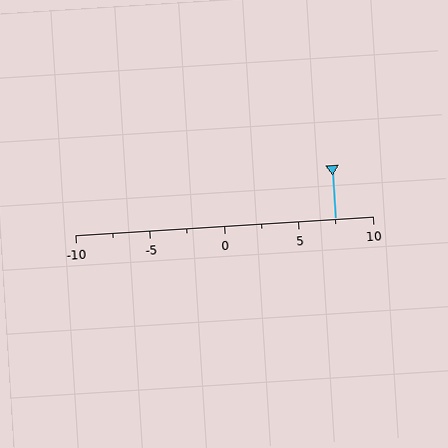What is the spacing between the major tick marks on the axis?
The major ticks are spaced 5 apart.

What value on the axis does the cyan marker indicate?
The marker indicates approximately 7.5.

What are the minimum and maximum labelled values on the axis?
The axis runs from -10 to 10.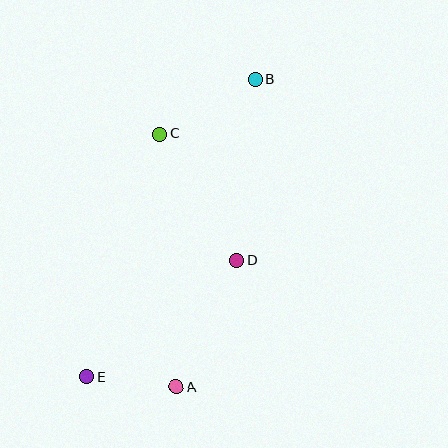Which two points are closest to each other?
Points A and E are closest to each other.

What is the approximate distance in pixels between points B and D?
The distance between B and D is approximately 182 pixels.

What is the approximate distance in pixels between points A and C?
The distance between A and C is approximately 254 pixels.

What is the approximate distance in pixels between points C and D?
The distance between C and D is approximately 148 pixels.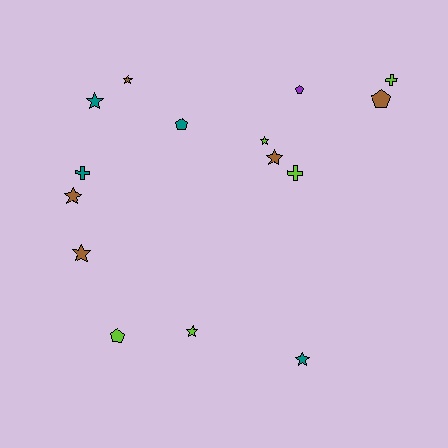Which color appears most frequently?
Brown, with 5 objects.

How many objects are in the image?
There are 15 objects.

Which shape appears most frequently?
Star, with 8 objects.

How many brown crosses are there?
There are no brown crosses.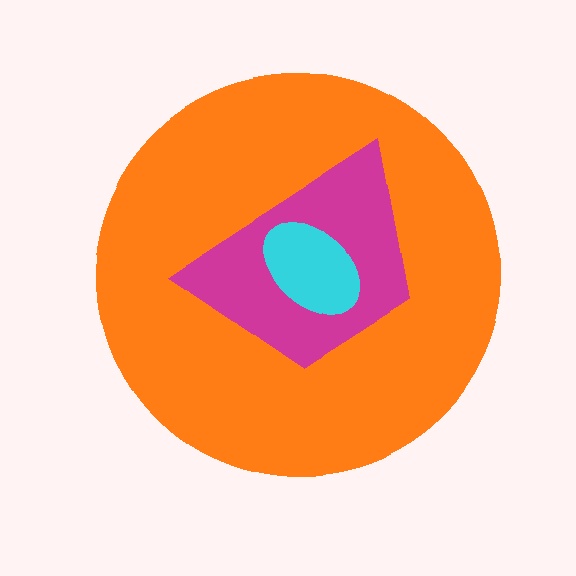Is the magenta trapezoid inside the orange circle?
Yes.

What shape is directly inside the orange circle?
The magenta trapezoid.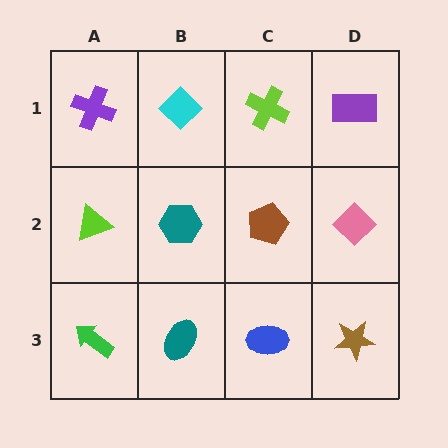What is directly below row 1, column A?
A lime triangle.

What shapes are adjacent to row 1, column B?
A teal hexagon (row 2, column B), a purple cross (row 1, column A), a lime cross (row 1, column C).